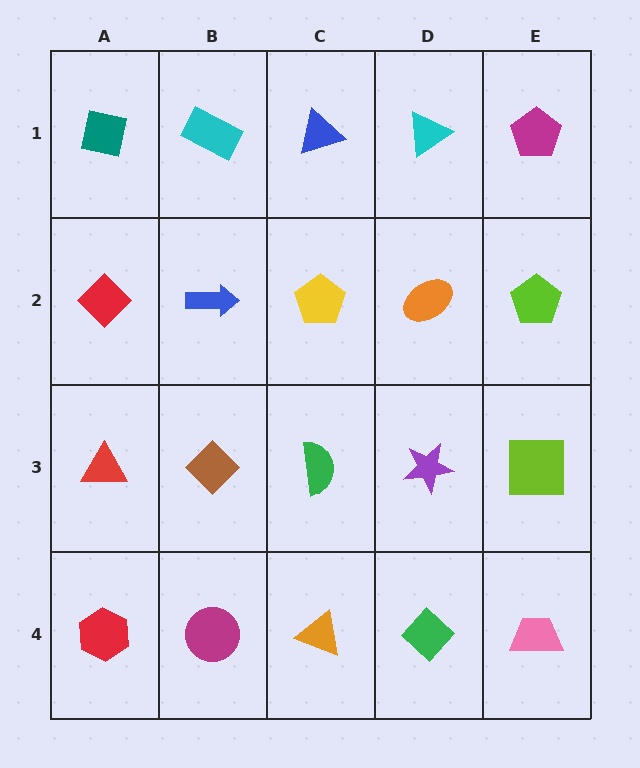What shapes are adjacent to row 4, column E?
A lime square (row 3, column E), a green diamond (row 4, column D).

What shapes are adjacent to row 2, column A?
A teal square (row 1, column A), a red triangle (row 3, column A), a blue arrow (row 2, column B).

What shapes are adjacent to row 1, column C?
A yellow pentagon (row 2, column C), a cyan rectangle (row 1, column B), a cyan triangle (row 1, column D).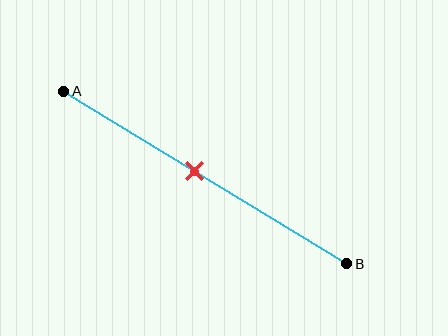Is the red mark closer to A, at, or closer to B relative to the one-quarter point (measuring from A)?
The red mark is closer to point B than the one-quarter point of segment AB.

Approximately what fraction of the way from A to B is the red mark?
The red mark is approximately 45% of the way from A to B.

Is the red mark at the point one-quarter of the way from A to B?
No, the mark is at about 45% from A, not at the 25% one-quarter point.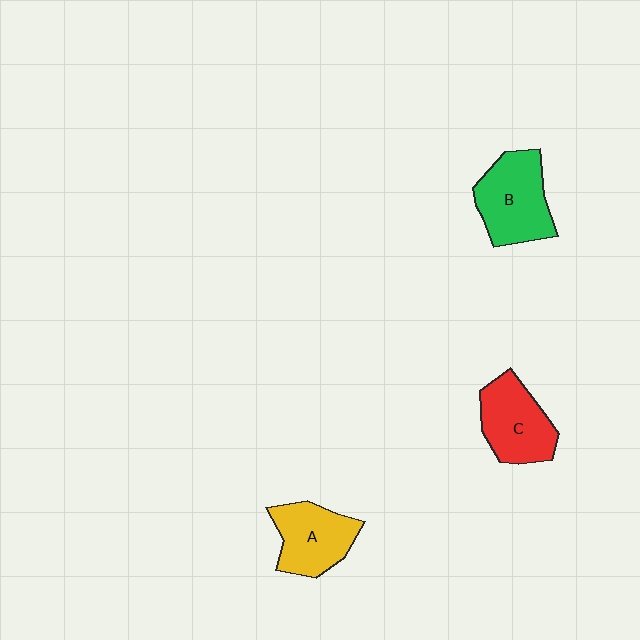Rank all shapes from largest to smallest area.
From largest to smallest: B (green), C (red), A (yellow).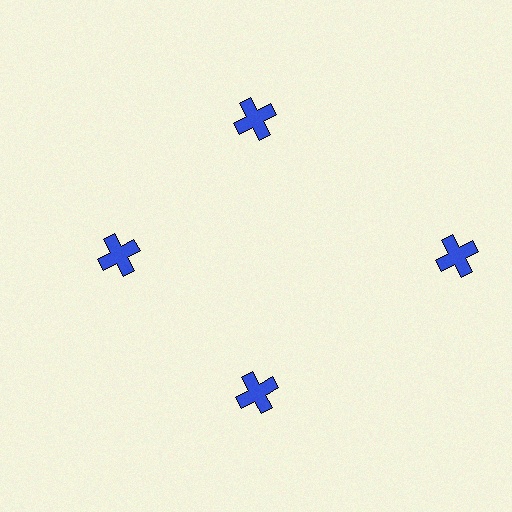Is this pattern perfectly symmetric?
No. The 4 blue crosses are arranged in a ring, but one element near the 3 o'clock position is pushed outward from the center, breaking the 4-fold rotational symmetry.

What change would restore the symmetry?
The symmetry would be restored by moving it inward, back onto the ring so that all 4 crosses sit at equal angles and equal distance from the center.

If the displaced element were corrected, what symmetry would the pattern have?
It would have 4-fold rotational symmetry — the pattern would map onto itself every 90 degrees.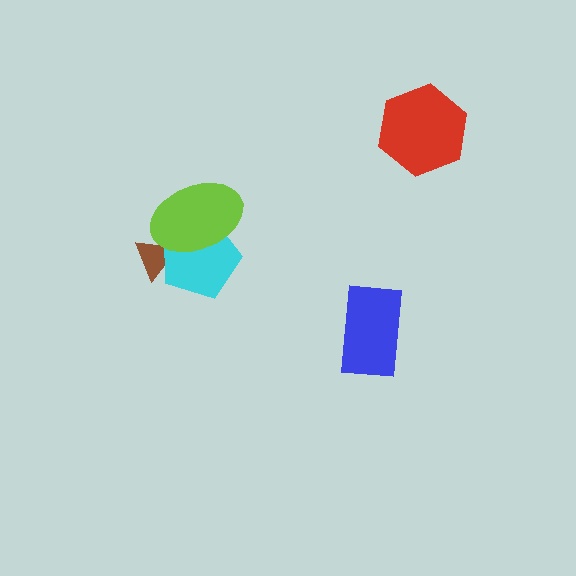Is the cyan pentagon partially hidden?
Yes, it is partially covered by another shape.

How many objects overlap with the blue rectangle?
0 objects overlap with the blue rectangle.